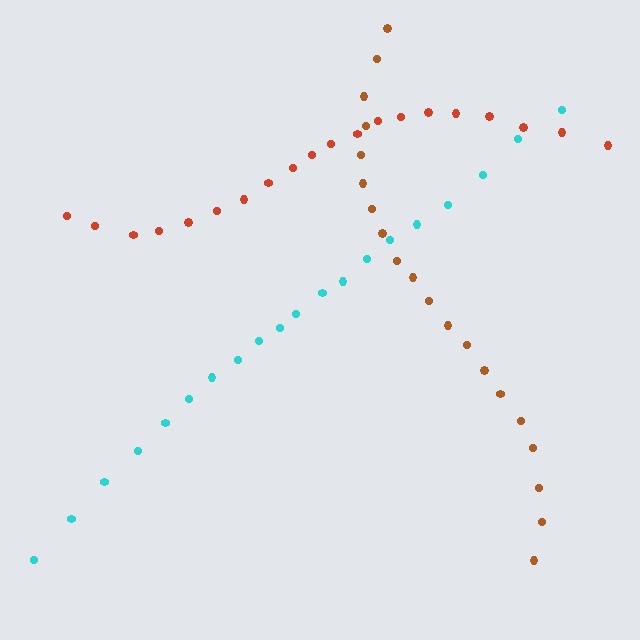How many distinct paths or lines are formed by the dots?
There are 3 distinct paths.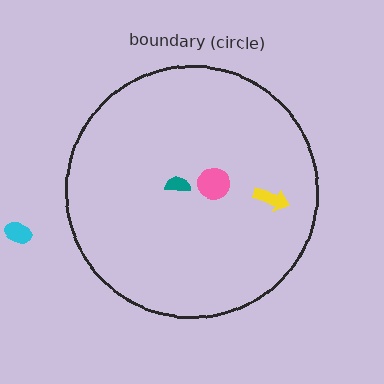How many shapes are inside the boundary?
3 inside, 1 outside.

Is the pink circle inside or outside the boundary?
Inside.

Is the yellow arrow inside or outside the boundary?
Inside.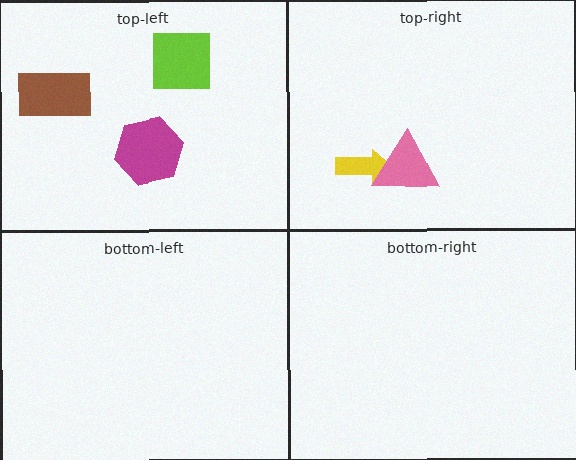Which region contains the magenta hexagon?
The top-left region.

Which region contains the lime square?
The top-left region.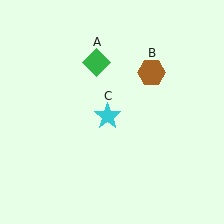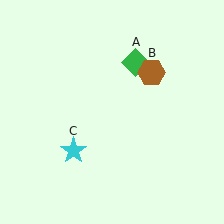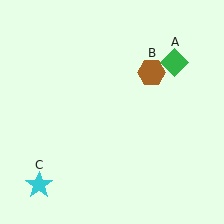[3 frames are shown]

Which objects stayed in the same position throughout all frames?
Brown hexagon (object B) remained stationary.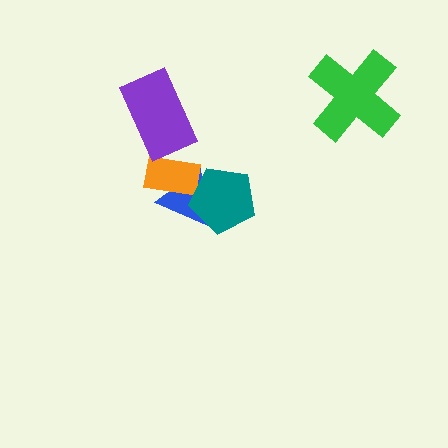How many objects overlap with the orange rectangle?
1 object overlaps with the orange rectangle.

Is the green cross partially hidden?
No, no other shape covers it.